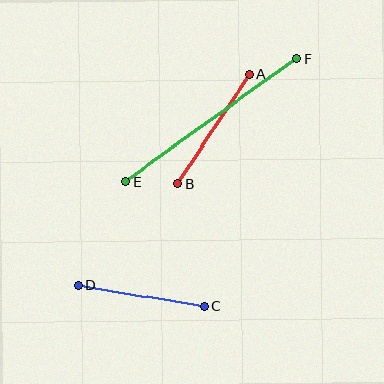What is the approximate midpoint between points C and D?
The midpoint is at approximately (141, 296) pixels.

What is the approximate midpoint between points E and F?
The midpoint is at approximately (211, 120) pixels.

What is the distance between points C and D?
The distance is approximately 128 pixels.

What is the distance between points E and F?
The distance is approximately 211 pixels.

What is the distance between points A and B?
The distance is approximately 131 pixels.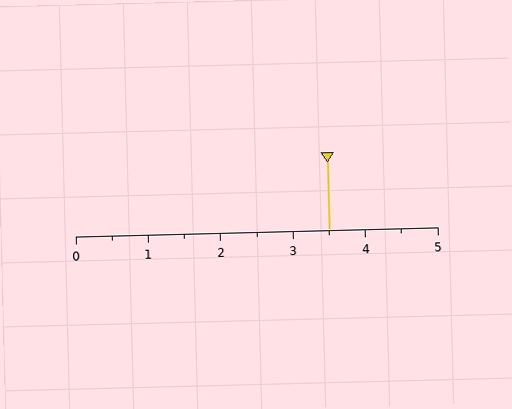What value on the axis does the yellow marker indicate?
The marker indicates approximately 3.5.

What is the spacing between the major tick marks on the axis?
The major ticks are spaced 1 apart.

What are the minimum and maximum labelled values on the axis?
The axis runs from 0 to 5.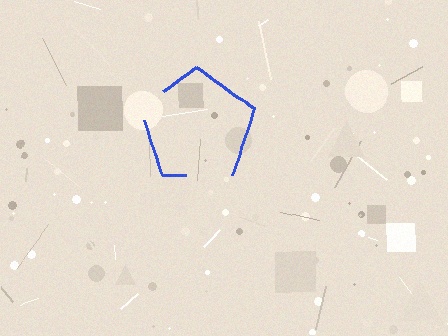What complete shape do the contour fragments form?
The contour fragments form a pentagon.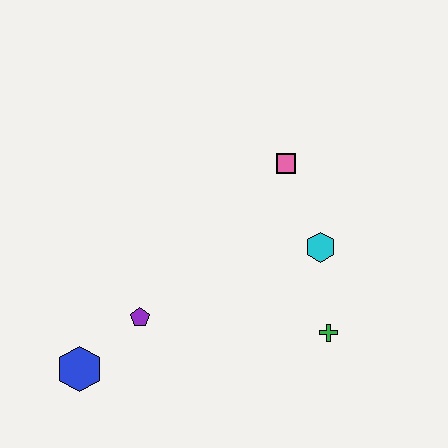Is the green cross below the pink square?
Yes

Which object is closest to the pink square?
The cyan hexagon is closest to the pink square.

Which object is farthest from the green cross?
The blue hexagon is farthest from the green cross.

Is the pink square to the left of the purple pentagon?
No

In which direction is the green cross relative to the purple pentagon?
The green cross is to the right of the purple pentagon.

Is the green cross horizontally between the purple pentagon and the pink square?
No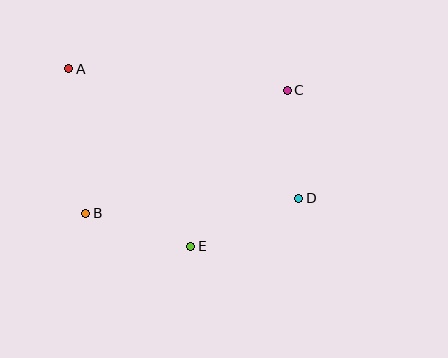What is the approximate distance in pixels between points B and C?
The distance between B and C is approximately 236 pixels.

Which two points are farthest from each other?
Points A and D are farthest from each other.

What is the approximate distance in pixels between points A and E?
The distance between A and E is approximately 215 pixels.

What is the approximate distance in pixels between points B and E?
The distance between B and E is approximately 110 pixels.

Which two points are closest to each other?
Points C and D are closest to each other.